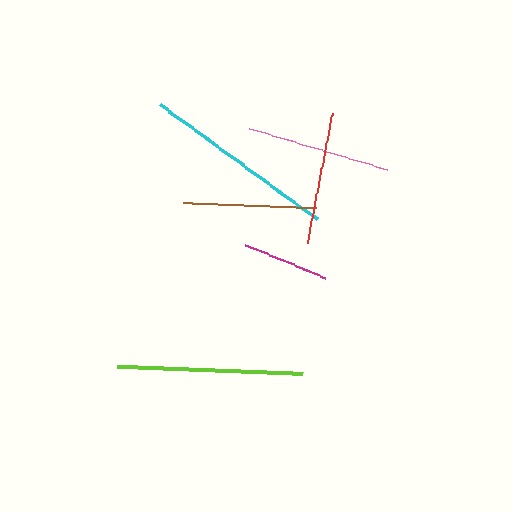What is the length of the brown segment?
The brown segment is approximately 133 pixels long.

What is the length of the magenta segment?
The magenta segment is approximately 86 pixels long.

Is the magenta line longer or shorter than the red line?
The red line is longer than the magenta line.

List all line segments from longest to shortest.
From longest to shortest: cyan, lime, pink, brown, red, magenta.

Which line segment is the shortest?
The magenta line is the shortest at approximately 86 pixels.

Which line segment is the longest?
The cyan line is the longest at approximately 196 pixels.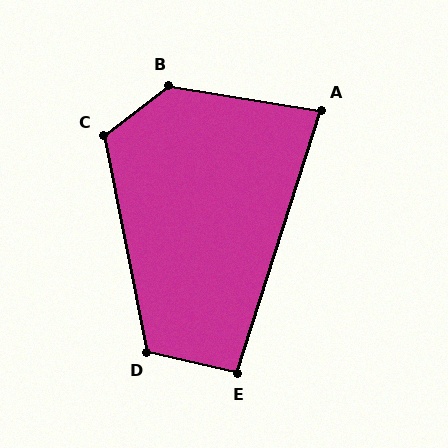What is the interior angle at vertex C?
Approximately 116 degrees (obtuse).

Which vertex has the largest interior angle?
B, at approximately 133 degrees.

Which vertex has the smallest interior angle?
A, at approximately 82 degrees.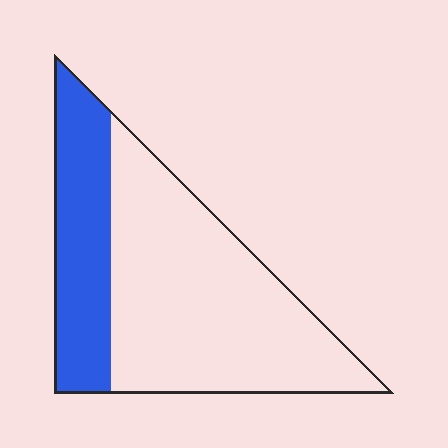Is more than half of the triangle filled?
No.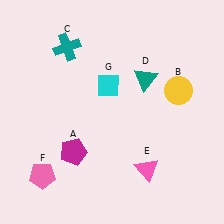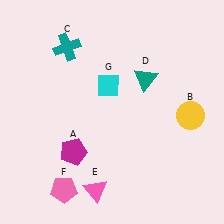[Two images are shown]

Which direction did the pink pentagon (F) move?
The pink pentagon (F) moved right.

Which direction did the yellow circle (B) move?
The yellow circle (B) moved down.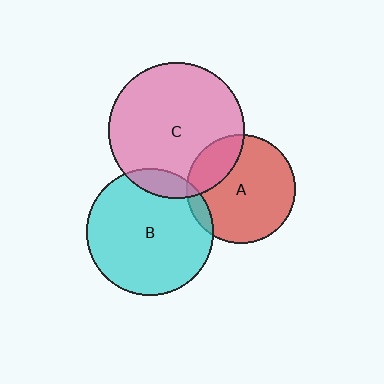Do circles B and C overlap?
Yes.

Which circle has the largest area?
Circle C (pink).